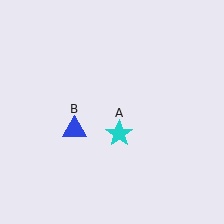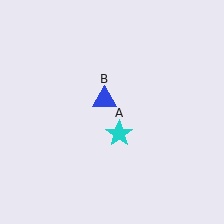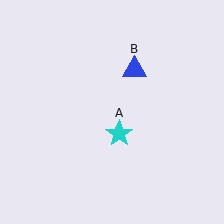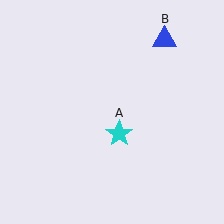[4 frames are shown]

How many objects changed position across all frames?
1 object changed position: blue triangle (object B).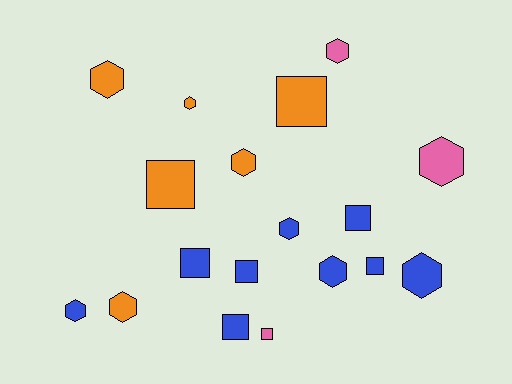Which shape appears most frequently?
Hexagon, with 10 objects.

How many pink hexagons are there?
There are 2 pink hexagons.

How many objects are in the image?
There are 18 objects.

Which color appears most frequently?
Blue, with 9 objects.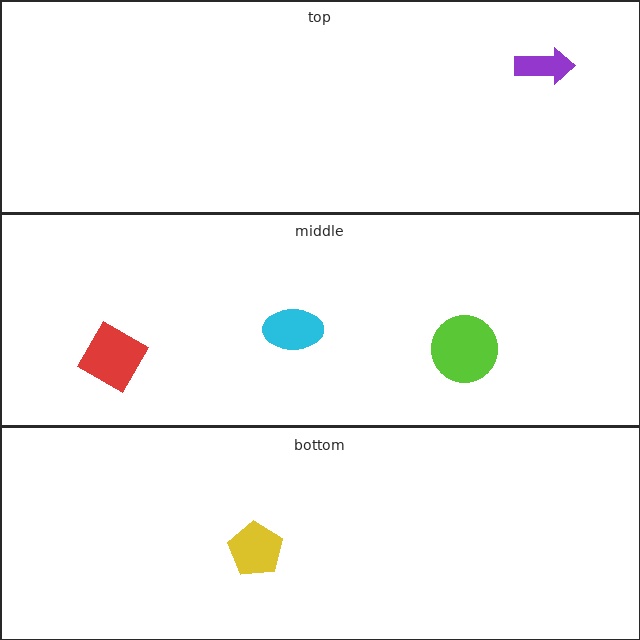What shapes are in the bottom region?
The yellow pentagon.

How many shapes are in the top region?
1.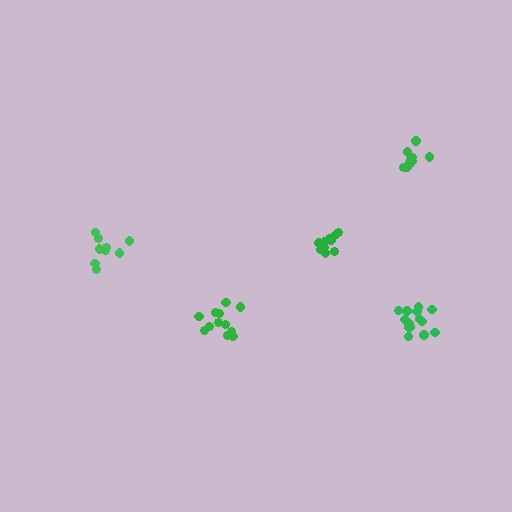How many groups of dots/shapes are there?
There are 5 groups.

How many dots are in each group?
Group 1: 14 dots, Group 2: 9 dots, Group 3: 13 dots, Group 4: 10 dots, Group 5: 11 dots (57 total).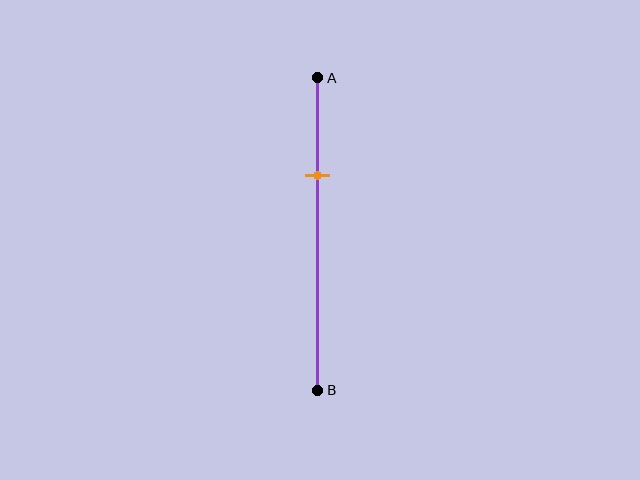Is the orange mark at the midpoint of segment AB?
No, the mark is at about 30% from A, not at the 50% midpoint.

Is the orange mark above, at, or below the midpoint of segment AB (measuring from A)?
The orange mark is above the midpoint of segment AB.